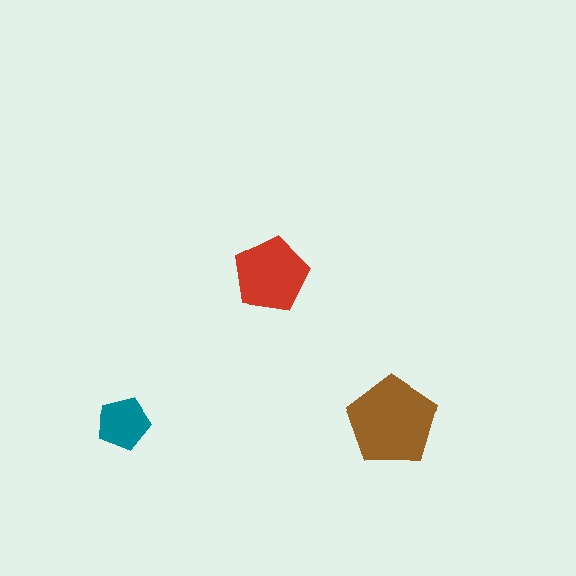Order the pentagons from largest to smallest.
the brown one, the red one, the teal one.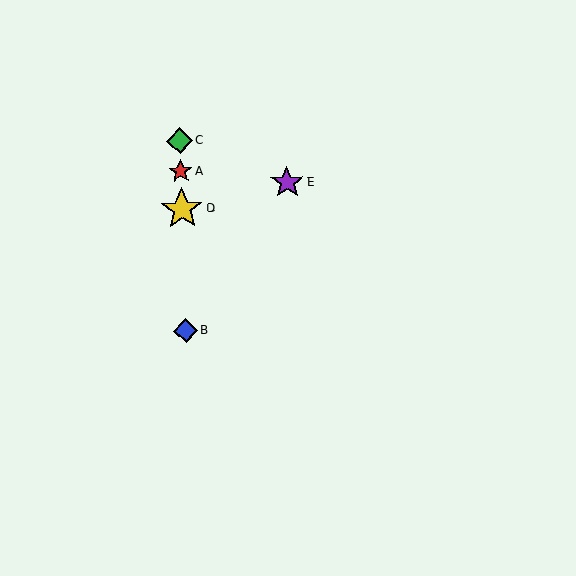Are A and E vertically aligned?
No, A is at x≈181 and E is at x≈287.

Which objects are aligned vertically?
Objects A, B, C, D are aligned vertically.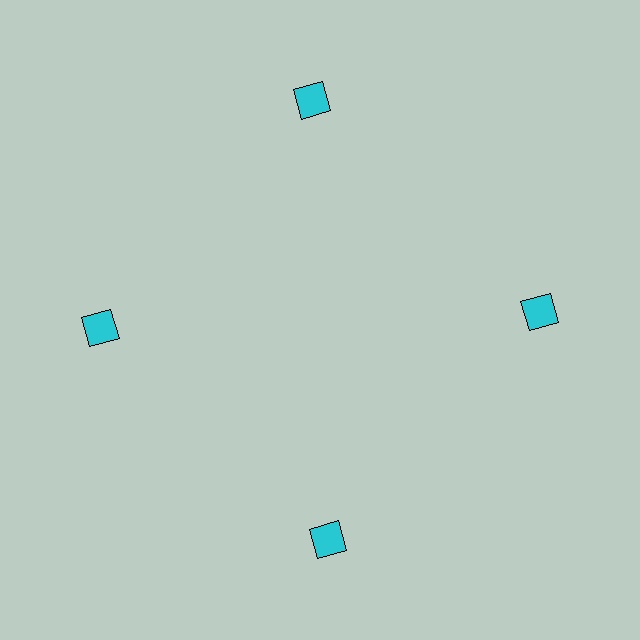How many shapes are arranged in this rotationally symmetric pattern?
There are 4 shapes, arranged in 4 groups of 1.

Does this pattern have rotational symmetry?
Yes, this pattern has 4-fold rotational symmetry. It looks the same after rotating 90 degrees around the center.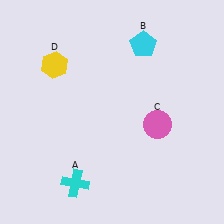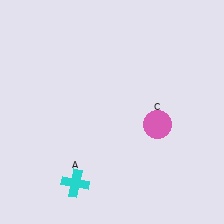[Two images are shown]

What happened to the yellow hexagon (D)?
The yellow hexagon (D) was removed in Image 2. It was in the top-left area of Image 1.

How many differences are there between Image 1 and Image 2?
There are 2 differences between the two images.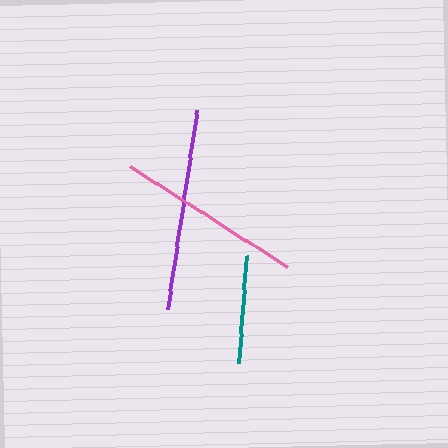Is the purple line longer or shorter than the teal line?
The purple line is longer than the teal line.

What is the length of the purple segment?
The purple segment is approximately 202 pixels long.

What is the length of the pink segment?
The pink segment is approximately 186 pixels long.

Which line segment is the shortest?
The teal line is the shortest at approximately 108 pixels.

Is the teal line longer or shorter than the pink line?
The pink line is longer than the teal line.